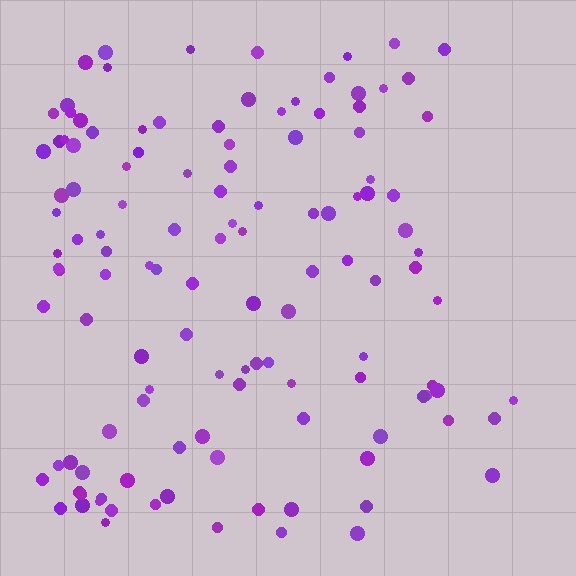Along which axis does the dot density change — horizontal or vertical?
Horizontal.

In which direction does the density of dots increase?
From right to left, with the left side densest.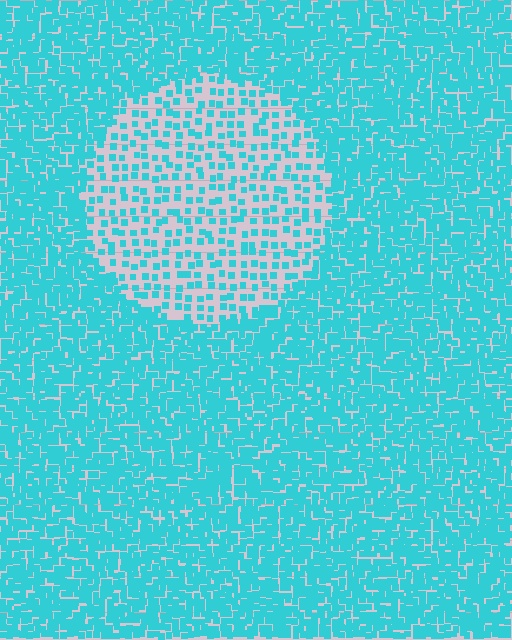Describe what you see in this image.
The image contains small cyan elements arranged at two different densities. A circle-shaped region is visible where the elements are less densely packed than the surrounding area.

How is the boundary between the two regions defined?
The boundary is defined by a change in element density (approximately 2.6x ratio). All elements are the same color, size, and shape.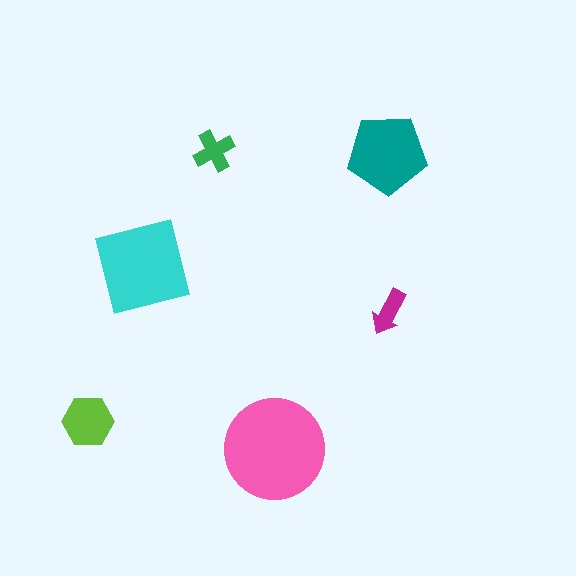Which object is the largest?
The pink circle.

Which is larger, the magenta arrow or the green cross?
The green cross.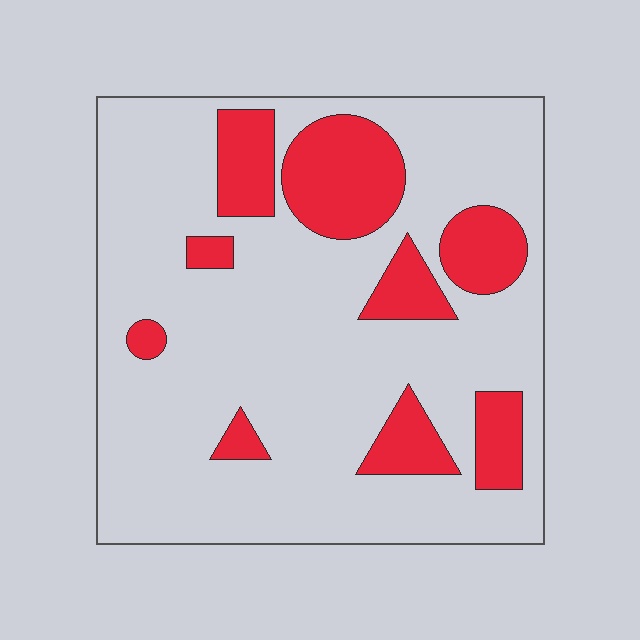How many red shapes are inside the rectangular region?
9.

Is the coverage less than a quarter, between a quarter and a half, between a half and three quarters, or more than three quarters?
Less than a quarter.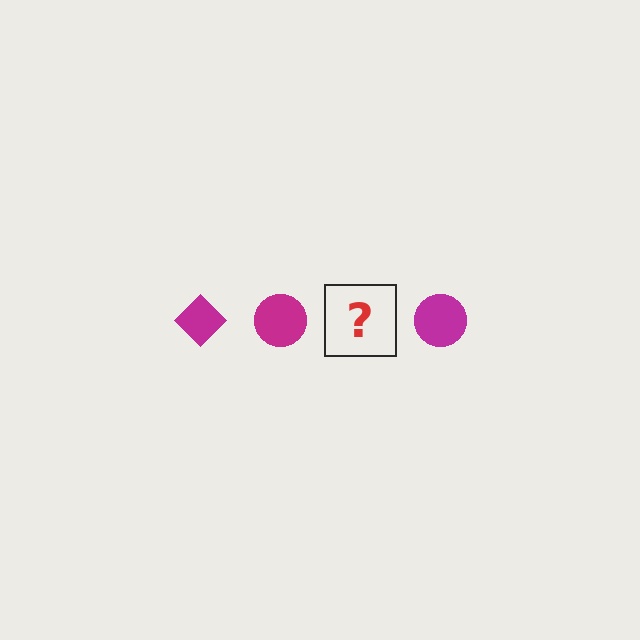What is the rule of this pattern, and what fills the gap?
The rule is that the pattern cycles through diamond, circle shapes in magenta. The gap should be filled with a magenta diamond.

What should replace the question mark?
The question mark should be replaced with a magenta diamond.